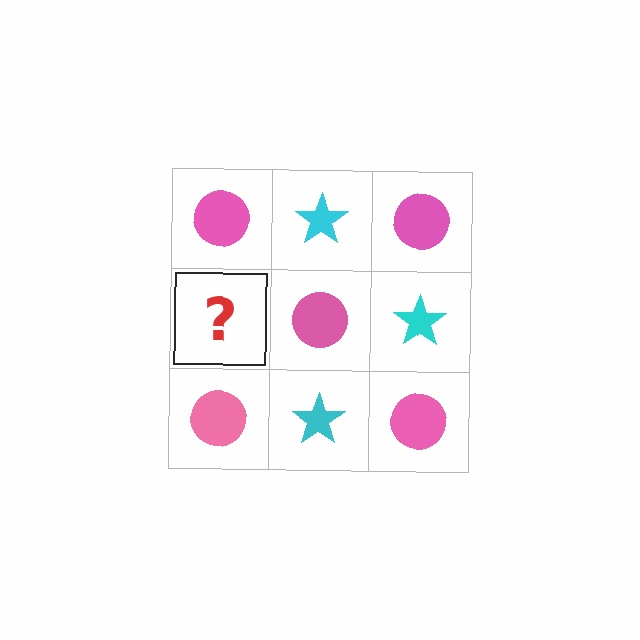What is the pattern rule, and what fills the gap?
The rule is that it alternates pink circle and cyan star in a checkerboard pattern. The gap should be filled with a cyan star.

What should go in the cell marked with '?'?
The missing cell should contain a cyan star.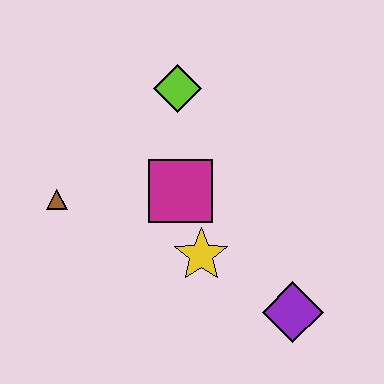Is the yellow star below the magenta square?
Yes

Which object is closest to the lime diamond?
The magenta square is closest to the lime diamond.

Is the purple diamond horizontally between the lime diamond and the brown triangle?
No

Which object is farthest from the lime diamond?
The purple diamond is farthest from the lime diamond.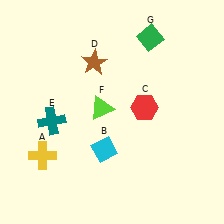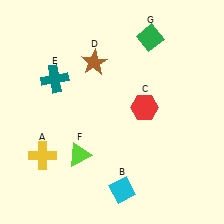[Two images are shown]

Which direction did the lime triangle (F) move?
The lime triangle (F) moved down.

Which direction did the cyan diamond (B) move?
The cyan diamond (B) moved down.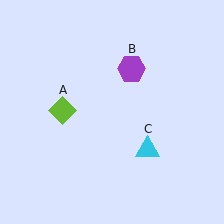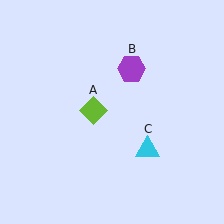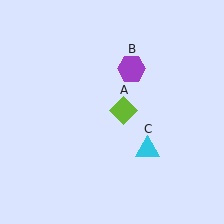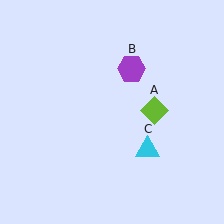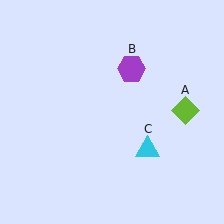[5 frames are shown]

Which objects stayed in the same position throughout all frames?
Purple hexagon (object B) and cyan triangle (object C) remained stationary.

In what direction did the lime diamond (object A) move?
The lime diamond (object A) moved right.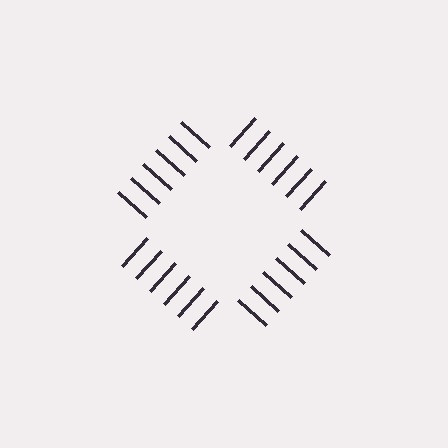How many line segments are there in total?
24 — 6 along each of the 4 edges.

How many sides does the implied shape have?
4 sides — the line-ends trace a square.